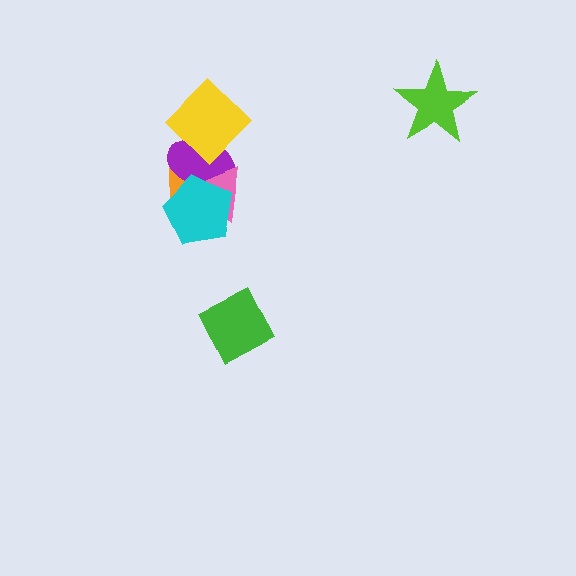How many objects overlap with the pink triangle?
3 objects overlap with the pink triangle.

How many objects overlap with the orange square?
3 objects overlap with the orange square.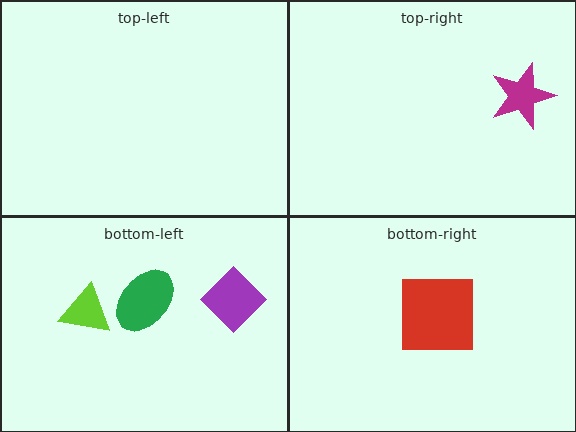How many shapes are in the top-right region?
1.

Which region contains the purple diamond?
The bottom-left region.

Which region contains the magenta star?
The top-right region.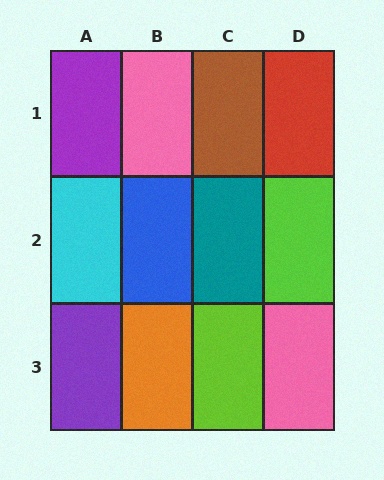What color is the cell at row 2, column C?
Teal.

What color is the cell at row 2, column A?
Cyan.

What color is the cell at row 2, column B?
Blue.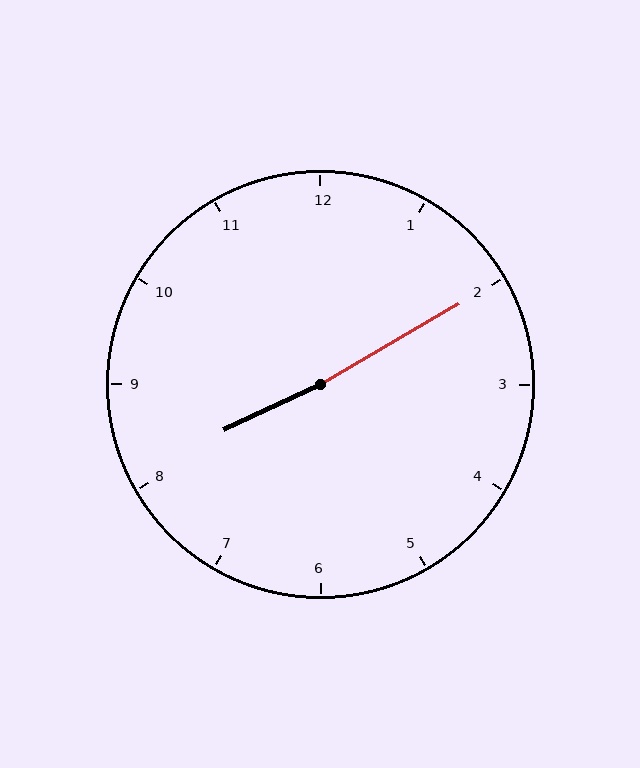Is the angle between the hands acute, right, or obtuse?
It is obtuse.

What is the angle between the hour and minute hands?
Approximately 175 degrees.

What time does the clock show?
8:10.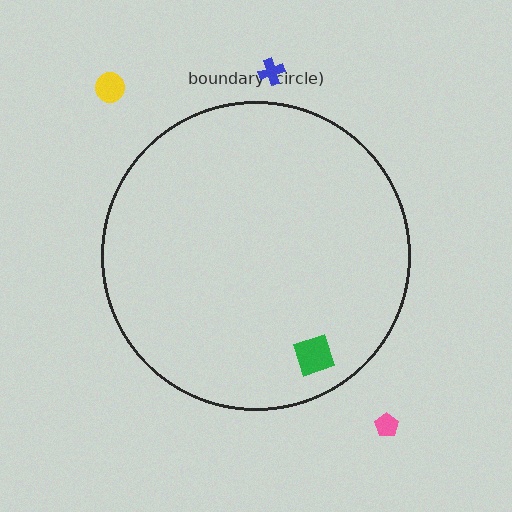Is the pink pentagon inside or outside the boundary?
Outside.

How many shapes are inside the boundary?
1 inside, 3 outside.